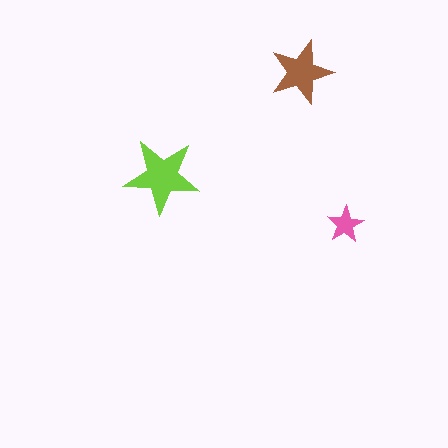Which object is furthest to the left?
The lime star is leftmost.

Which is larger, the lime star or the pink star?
The lime one.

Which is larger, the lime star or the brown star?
The lime one.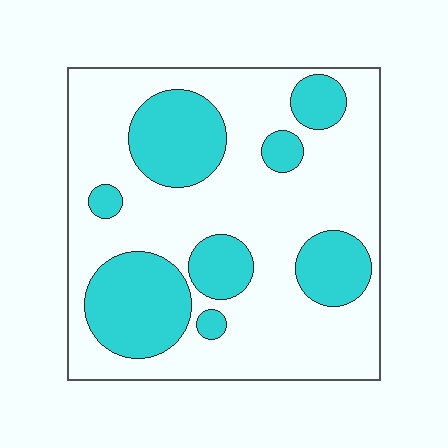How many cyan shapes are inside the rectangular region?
8.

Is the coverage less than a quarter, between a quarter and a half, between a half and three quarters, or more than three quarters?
Between a quarter and a half.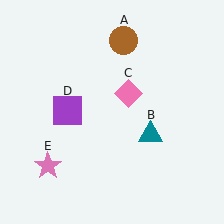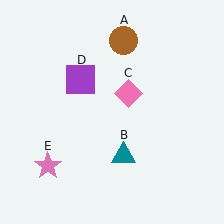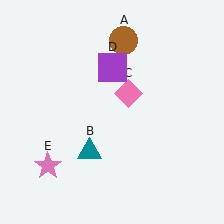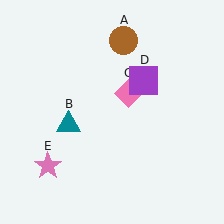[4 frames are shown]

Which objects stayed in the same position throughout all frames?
Brown circle (object A) and pink diamond (object C) and pink star (object E) remained stationary.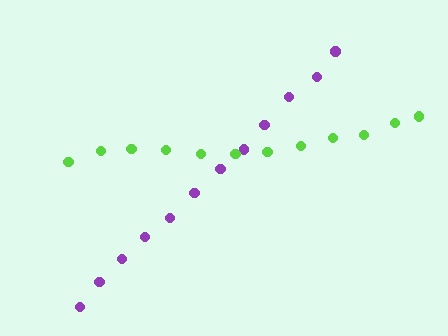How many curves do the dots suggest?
There are 2 distinct paths.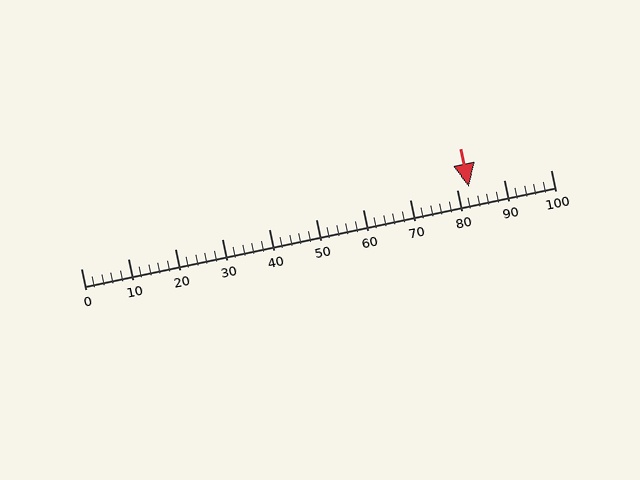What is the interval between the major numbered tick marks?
The major tick marks are spaced 10 units apart.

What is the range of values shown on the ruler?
The ruler shows values from 0 to 100.